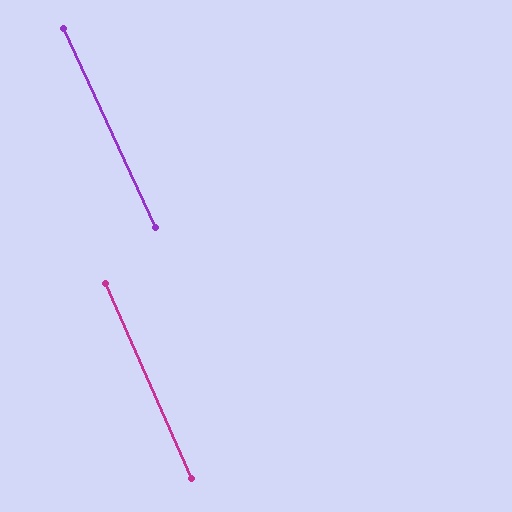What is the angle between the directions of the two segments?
Approximately 1 degree.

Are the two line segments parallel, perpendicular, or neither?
Parallel — their directions differ by only 0.9°.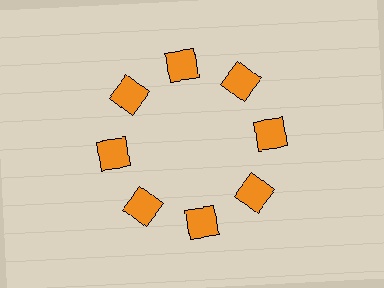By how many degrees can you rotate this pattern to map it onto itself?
The pattern maps onto itself every 45 degrees of rotation.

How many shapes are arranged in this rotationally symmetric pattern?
There are 8 shapes, arranged in 8 groups of 1.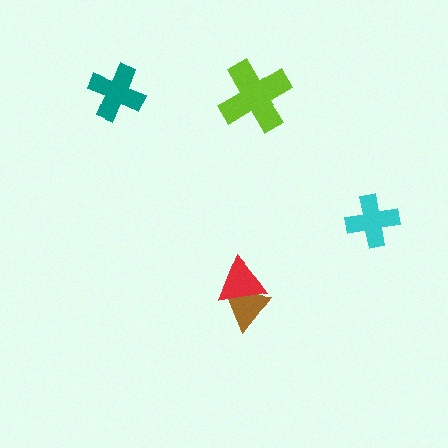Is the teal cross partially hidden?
No, no other shape covers it.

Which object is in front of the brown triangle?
The red triangle is in front of the brown triangle.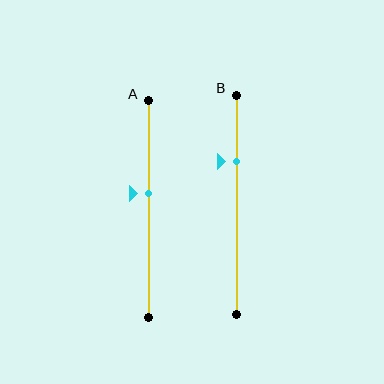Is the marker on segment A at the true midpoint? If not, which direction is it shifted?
No, the marker on segment A is shifted upward by about 7% of the segment length.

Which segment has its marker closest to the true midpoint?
Segment A has its marker closest to the true midpoint.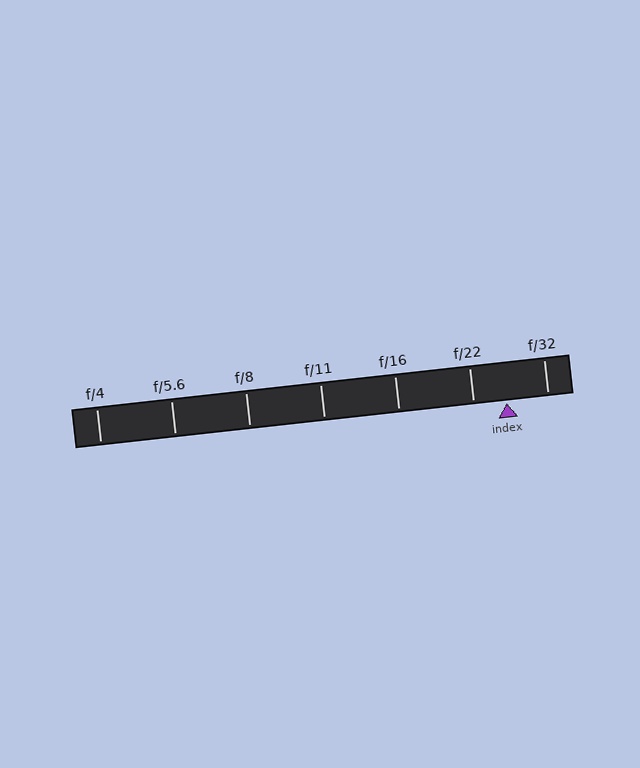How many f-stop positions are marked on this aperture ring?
There are 7 f-stop positions marked.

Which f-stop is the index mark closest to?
The index mark is closest to f/22.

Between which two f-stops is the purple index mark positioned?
The index mark is between f/22 and f/32.